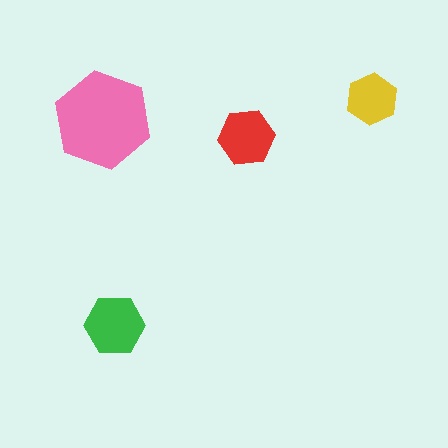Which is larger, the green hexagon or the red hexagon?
The green one.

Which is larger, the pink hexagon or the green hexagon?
The pink one.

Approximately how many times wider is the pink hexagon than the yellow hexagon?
About 2 times wider.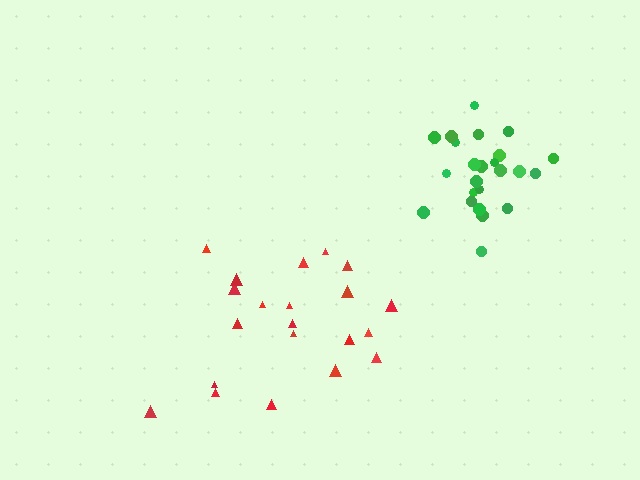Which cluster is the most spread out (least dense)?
Red.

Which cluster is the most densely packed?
Green.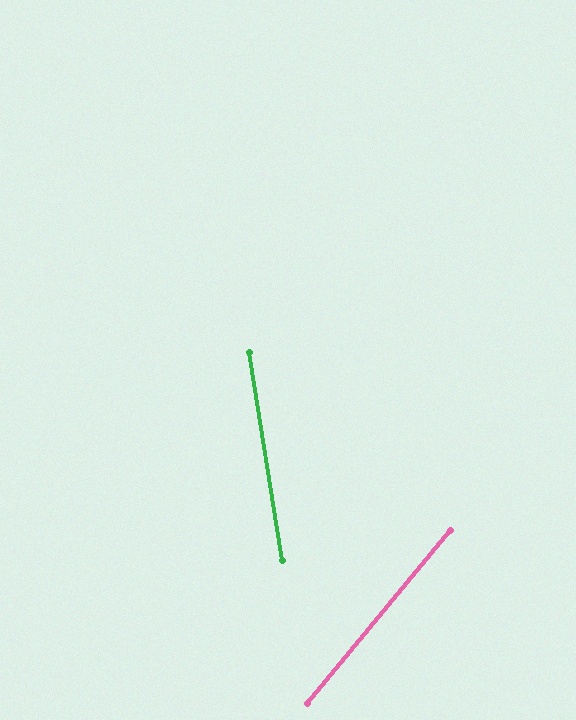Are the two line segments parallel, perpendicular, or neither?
Neither parallel nor perpendicular — they differ by about 49°.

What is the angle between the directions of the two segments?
Approximately 49 degrees.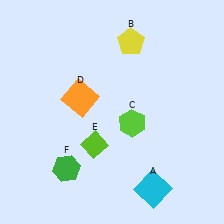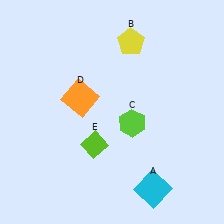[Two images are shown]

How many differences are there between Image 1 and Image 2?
There is 1 difference between the two images.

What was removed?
The green hexagon (F) was removed in Image 2.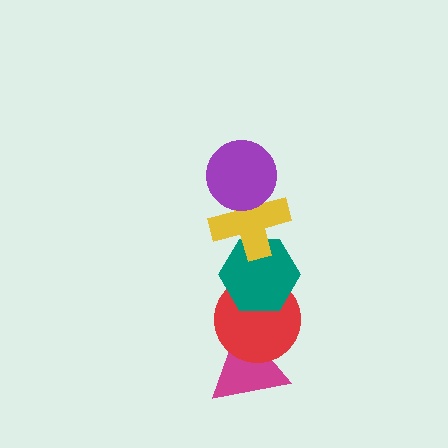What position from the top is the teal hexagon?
The teal hexagon is 3rd from the top.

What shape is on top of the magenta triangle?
The red circle is on top of the magenta triangle.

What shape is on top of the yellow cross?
The purple circle is on top of the yellow cross.